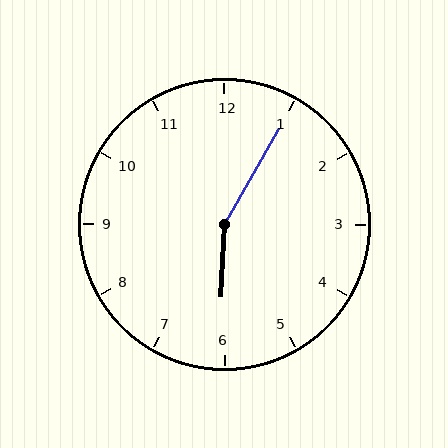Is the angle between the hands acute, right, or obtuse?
It is obtuse.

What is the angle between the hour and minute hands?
Approximately 152 degrees.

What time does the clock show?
6:05.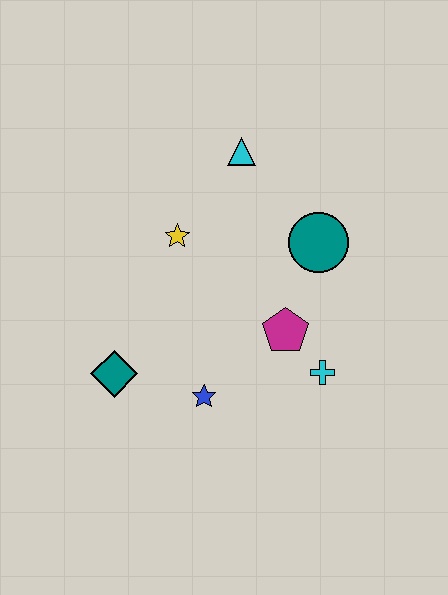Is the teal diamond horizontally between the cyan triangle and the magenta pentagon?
No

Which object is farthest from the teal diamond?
The cyan triangle is farthest from the teal diamond.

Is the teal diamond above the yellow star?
No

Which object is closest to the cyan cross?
The magenta pentagon is closest to the cyan cross.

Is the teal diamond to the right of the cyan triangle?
No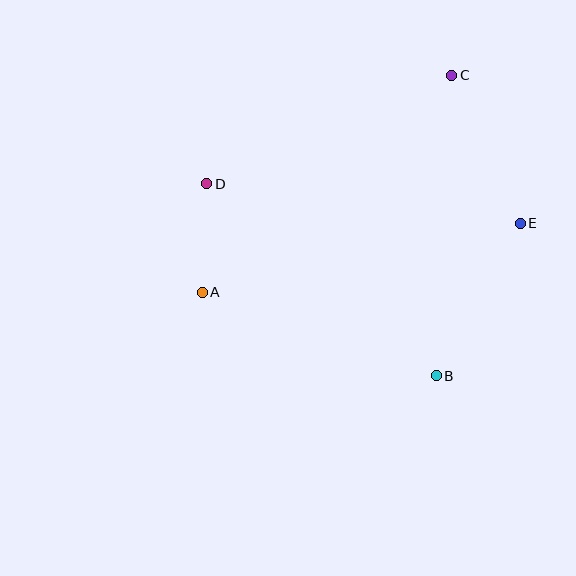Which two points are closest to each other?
Points A and D are closest to each other.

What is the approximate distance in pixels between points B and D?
The distance between B and D is approximately 299 pixels.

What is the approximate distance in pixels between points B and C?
The distance between B and C is approximately 301 pixels.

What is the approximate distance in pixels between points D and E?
The distance between D and E is approximately 316 pixels.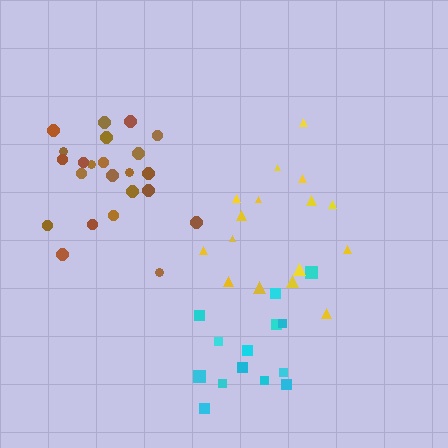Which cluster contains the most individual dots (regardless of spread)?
Brown (23).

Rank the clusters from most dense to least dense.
brown, cyan, yellow.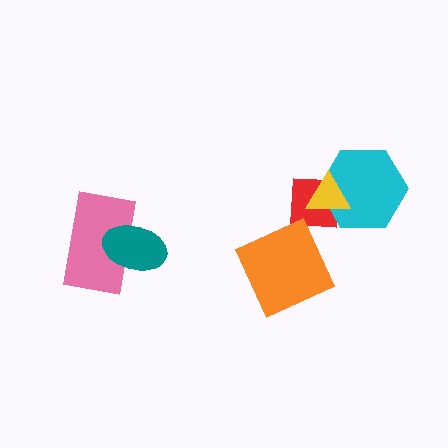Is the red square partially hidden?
Yes, it is partially covered by another shape.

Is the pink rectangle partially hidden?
Yes, it is partially covered by another shape.